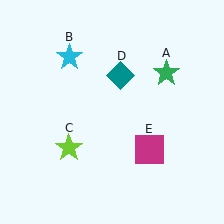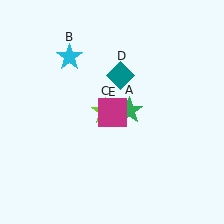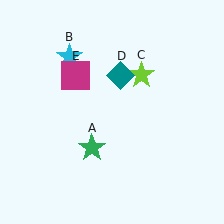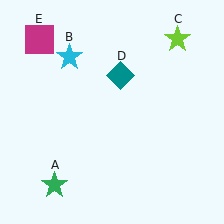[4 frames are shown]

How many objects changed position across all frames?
3 objects changed position: green star (object A), lime star (object C), magenta square (object E).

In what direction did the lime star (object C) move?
The lime star (object C) moved up and to the right.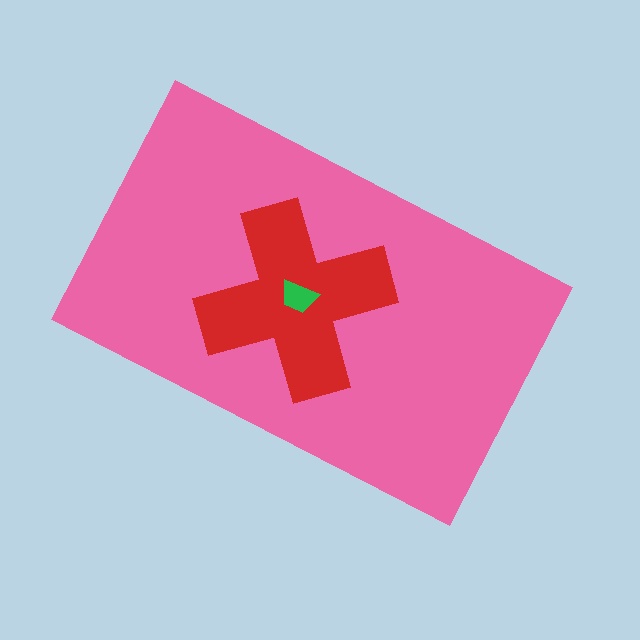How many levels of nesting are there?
3.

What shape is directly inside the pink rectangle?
The red cross.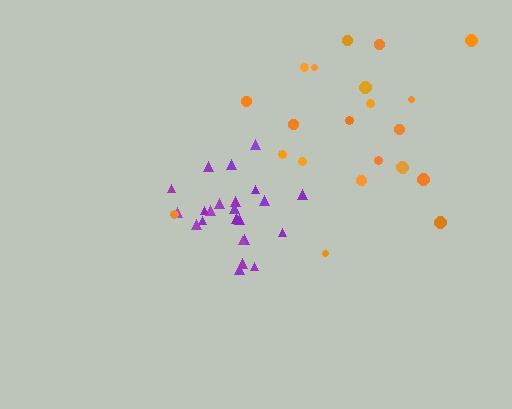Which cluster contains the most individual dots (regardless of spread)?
Purple (23).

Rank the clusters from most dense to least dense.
purple, orange.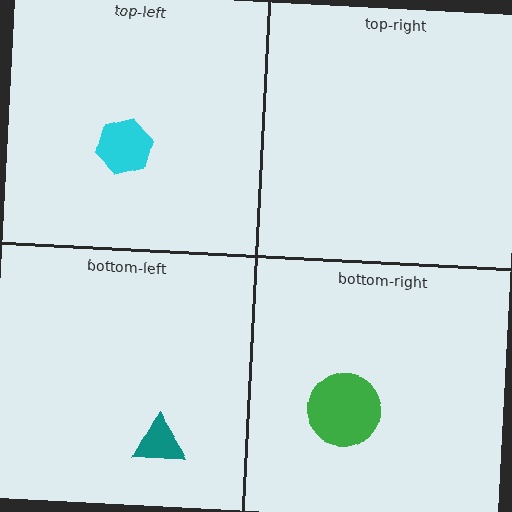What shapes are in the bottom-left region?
The teal triangle.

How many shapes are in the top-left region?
1.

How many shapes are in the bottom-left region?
1.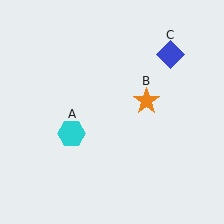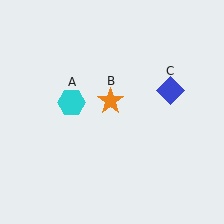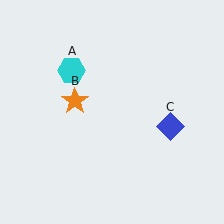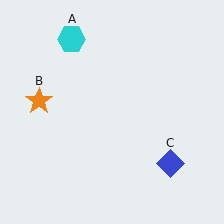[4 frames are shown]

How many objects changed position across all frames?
3 objects changed position: cyan hexagon (object A), orange star (object B), blue diamond (object C).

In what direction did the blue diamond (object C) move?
The blue diamond (object C) moved down.